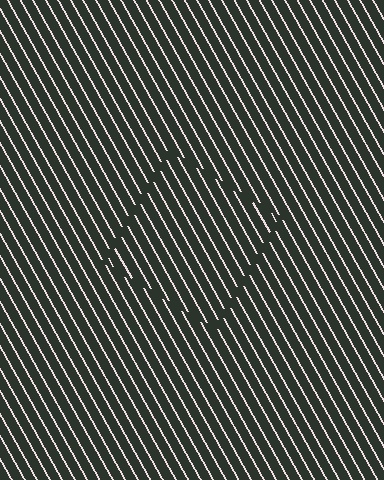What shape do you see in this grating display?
An illusory square. The interior of the shape contains the same grating, shifted by half a period — the contour is defined by the phase discontinuity where line-ends from the inner and outer gratings abut.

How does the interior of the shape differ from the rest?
The interior of the shape contains the same grating, shifted by half a period — the contour is defined by the phase discontinuity where line-ends from the inner and outer gratings abut.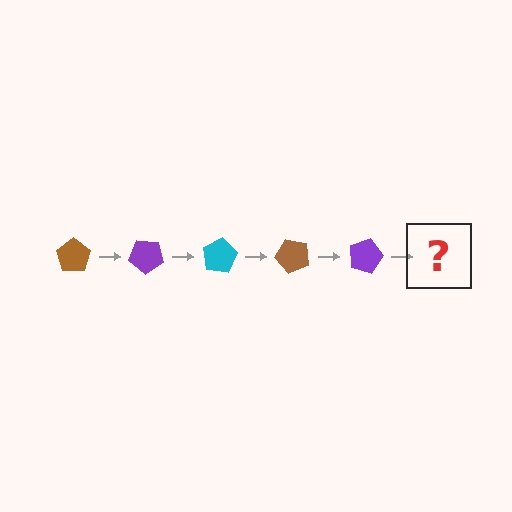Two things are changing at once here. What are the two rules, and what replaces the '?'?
The two rules are that it rotates 40 degrees each step and the color cycles through brown, purple, and cyan. The '?' should be a cyan pentagon, rotated 200 degrees from the start.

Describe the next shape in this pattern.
It should be a cyan pentagon, rotated 200 degrees from the start.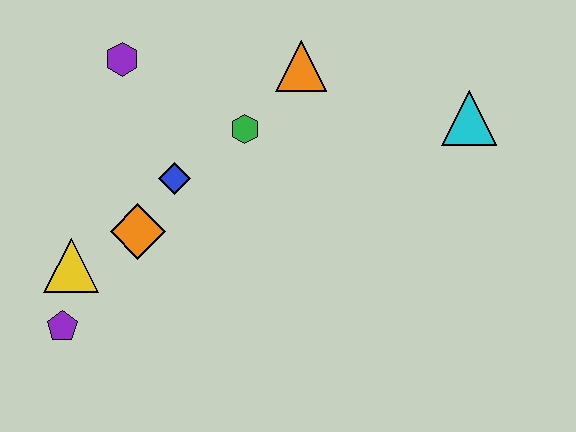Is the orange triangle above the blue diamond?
Yes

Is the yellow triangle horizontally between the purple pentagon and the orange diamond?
Yes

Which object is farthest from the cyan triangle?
The purple pentagon is farthest from the cyan triangle.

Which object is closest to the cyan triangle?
The orange triangle is closest to the cyan triangle.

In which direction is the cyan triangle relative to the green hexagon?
The cyan triangle is to the right of the green hexagon.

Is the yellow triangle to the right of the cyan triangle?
No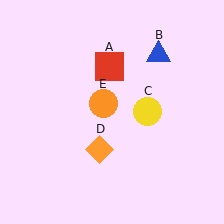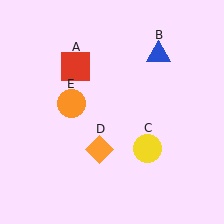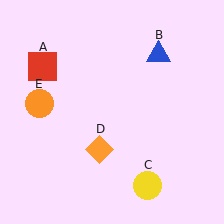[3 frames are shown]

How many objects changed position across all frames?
3 objects changed position: red square (object A), yellow circle (object C), orange circle (object E).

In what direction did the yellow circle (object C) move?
The yellow circle (object C) moved down.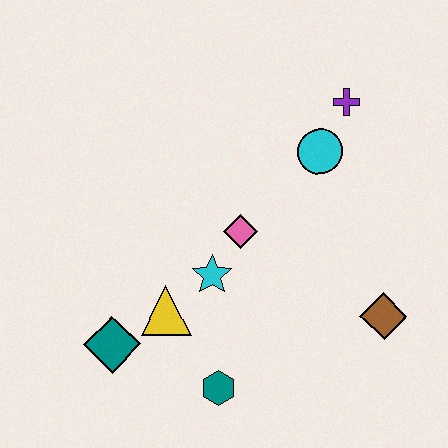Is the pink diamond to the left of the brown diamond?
Yes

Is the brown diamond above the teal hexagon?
Yes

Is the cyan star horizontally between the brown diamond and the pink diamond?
No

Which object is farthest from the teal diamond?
The purple cross is farthest from the teal diamond.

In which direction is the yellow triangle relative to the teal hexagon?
The yellow triangle is above the teal hexagon.